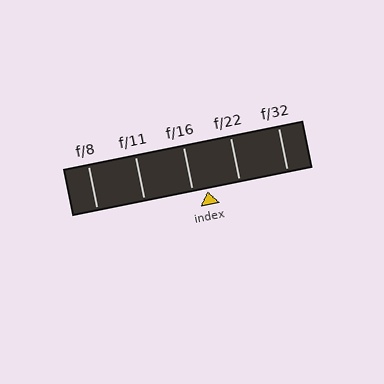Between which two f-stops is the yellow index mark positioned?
The index mark is between f/16 and f/22.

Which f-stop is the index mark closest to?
The index mark is closest to f/16.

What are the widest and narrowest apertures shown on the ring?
The widest aperture shown is f/8 and the narrowest is f/32.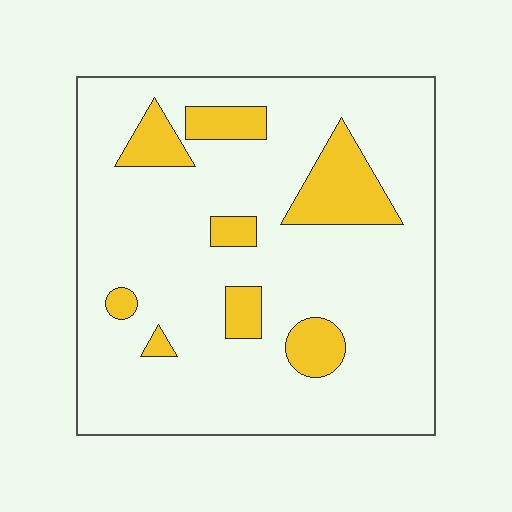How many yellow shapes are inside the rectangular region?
8.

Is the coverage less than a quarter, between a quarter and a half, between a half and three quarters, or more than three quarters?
Less than a quarter.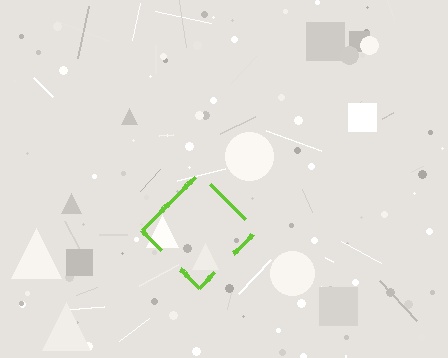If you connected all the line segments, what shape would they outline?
They would outline a diamond.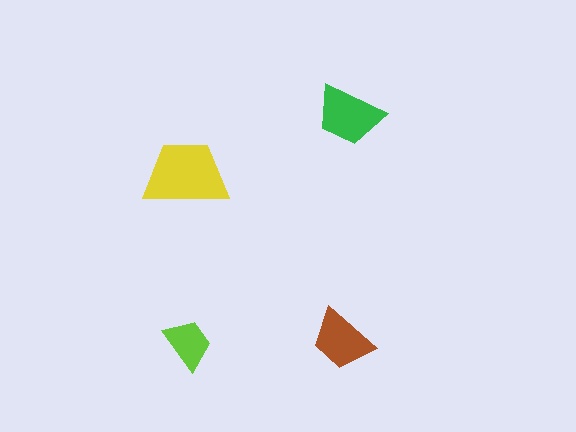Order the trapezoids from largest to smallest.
the yellow one, the green one, the brown one, the lime one.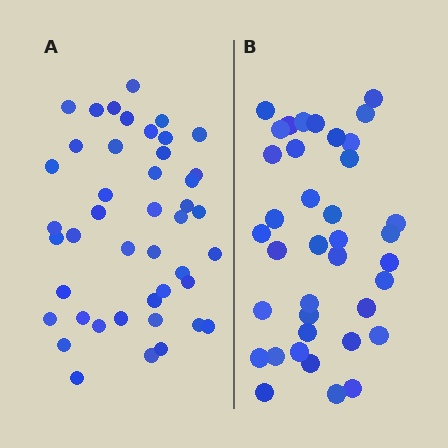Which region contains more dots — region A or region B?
Region A (the left region) has more dots.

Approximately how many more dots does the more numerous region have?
Region A has about 6 more dots than region B.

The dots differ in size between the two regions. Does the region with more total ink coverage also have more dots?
No. Region B has more total ink coverage because its dots are larger, but region A actually contains more individual dots. Total area can be misleading — the number of items is what matters here.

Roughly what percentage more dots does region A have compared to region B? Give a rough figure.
About 15% more.